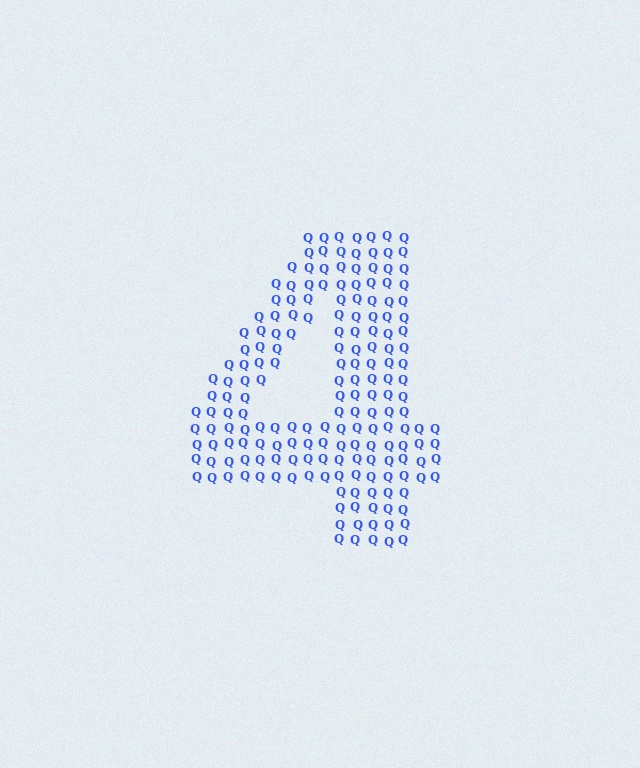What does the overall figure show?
The overall figure shows the digit 4.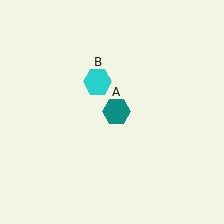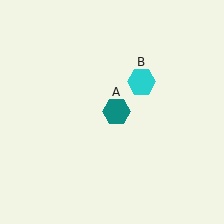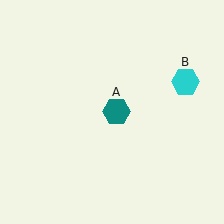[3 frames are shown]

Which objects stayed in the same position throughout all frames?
Teal hexagon (object A) remained stationary.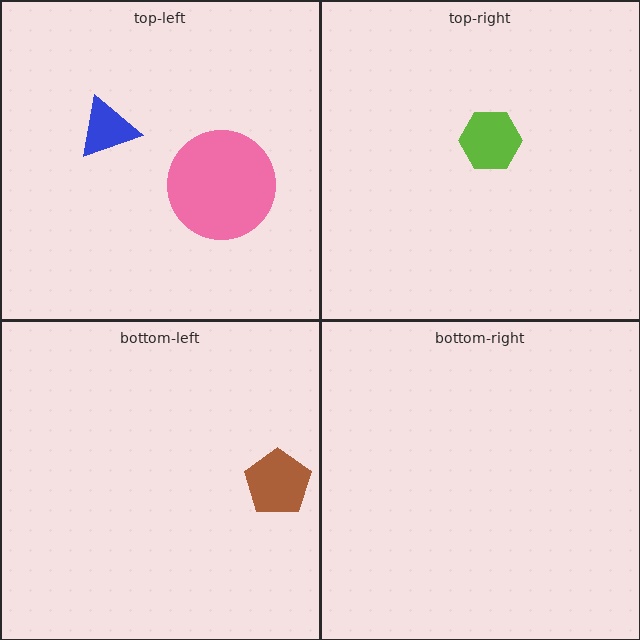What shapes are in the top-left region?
The blue triangle, the pink circle.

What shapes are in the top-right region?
The lime hexagon.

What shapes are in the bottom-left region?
The brown pentagon.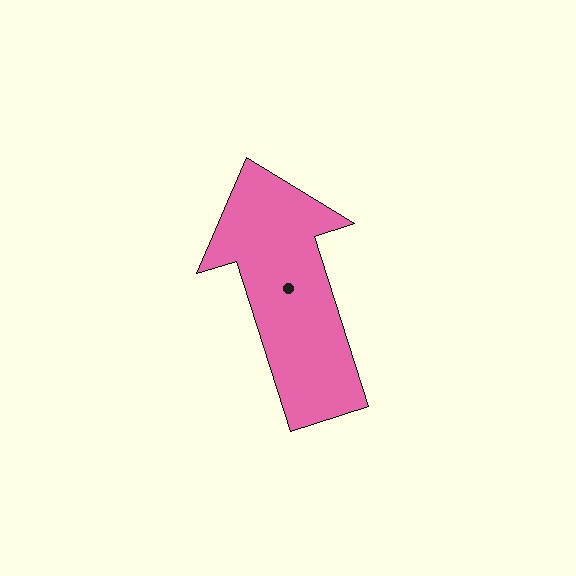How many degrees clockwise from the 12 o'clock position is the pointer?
Approximately 342 degrees.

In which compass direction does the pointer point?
North.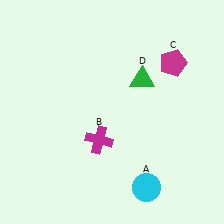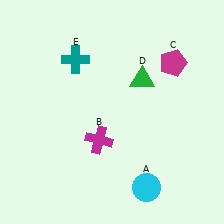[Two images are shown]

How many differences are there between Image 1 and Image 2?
There is 1 difference between the two images.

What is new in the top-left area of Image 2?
A teal cross (E) was added in the top-left area of Image 2.